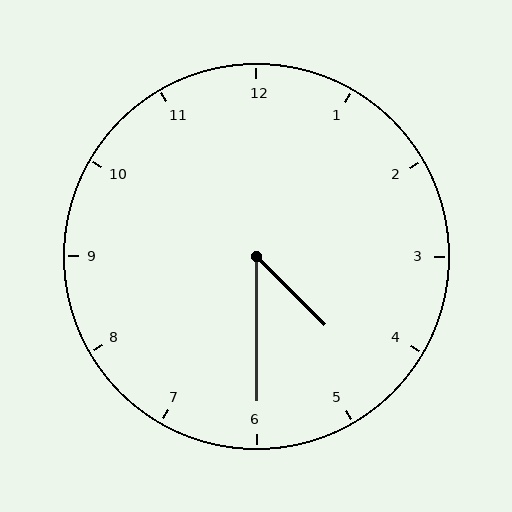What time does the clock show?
4:30.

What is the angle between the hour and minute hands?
Approximately 45 degrees.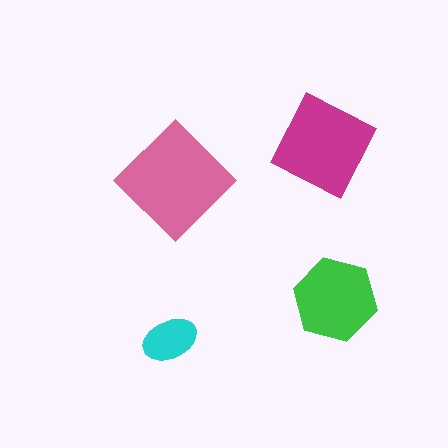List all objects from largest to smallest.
The pink diamond, the magenta square, the green hexagon, the cyan ellipse.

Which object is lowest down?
The cyan ellipse is bottommost.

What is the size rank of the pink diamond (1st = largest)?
1st.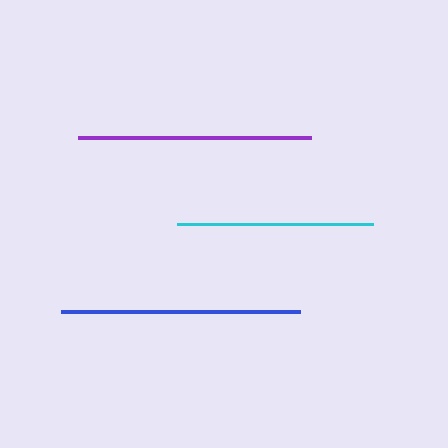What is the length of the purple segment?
The purple segment is approximately 233 pixels long.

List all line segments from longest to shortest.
From longest to shortest: blue, purple, cyan.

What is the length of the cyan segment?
The cyan segment is approximately 195 pixels long.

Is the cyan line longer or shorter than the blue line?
The blue line is longer than the cyan line.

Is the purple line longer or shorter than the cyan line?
The purple line is longer than the cyan line.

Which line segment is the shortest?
The cyan line is the shortest at approximately 195 pixels.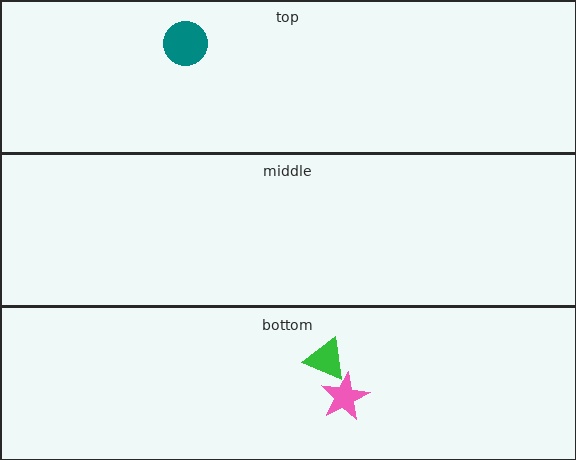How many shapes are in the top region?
1.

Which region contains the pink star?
The bottom region.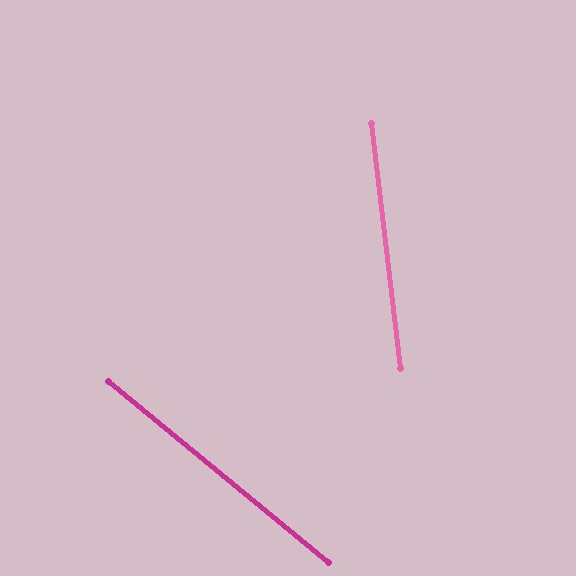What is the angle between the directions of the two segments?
Approximately 44 degrees.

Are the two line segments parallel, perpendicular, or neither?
Neither parallel nor perpendicular — they differ by about 44°.